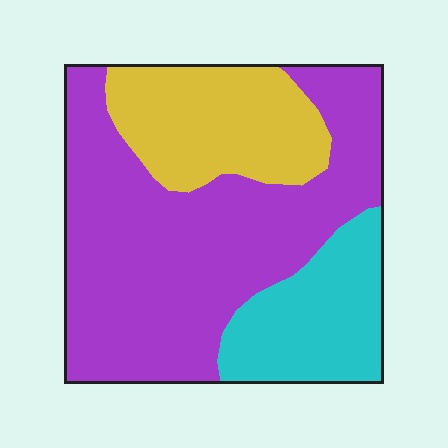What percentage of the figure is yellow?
Yellow takes up about one quarter (1/4) of the figure.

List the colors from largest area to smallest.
From largest to smallest: purple, yellow, cyan.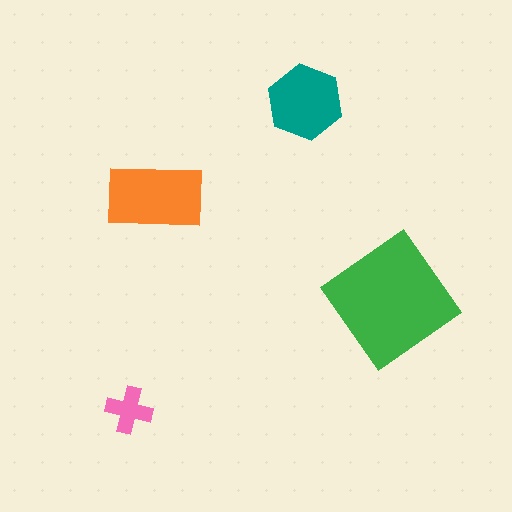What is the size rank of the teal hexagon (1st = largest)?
3rd.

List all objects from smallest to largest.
The pink cross, the teal hexagon, the orange rectangle, the green diamond.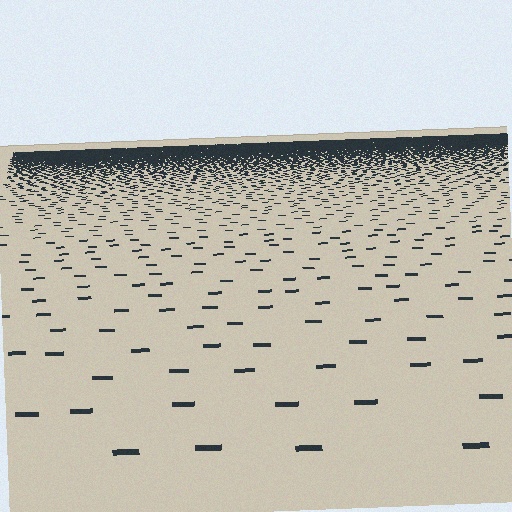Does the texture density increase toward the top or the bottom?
Density increases toward the top.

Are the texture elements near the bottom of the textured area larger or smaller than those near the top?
Larger. Near the bottom, elements are closer to the viewer and appear at a bigger on-screen size.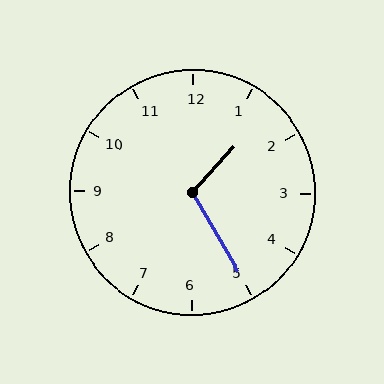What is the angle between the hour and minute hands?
Approximately 108 degrees.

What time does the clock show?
1:25.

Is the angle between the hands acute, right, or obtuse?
It is obtuse.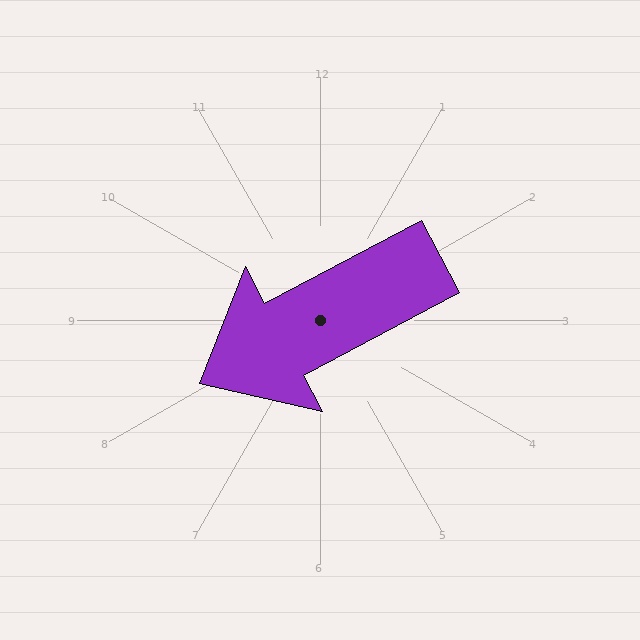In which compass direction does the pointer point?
Southwest.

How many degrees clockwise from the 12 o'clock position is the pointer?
Approximately 242 degrees.